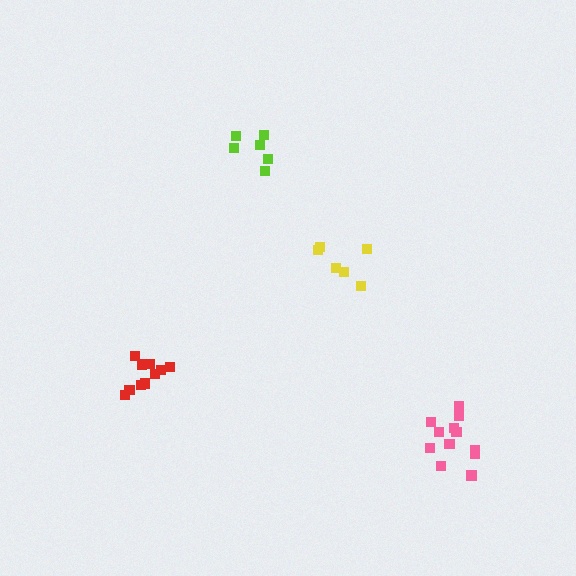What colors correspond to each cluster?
The clusters are colored: yellow, red, lime, pink.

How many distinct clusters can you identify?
There are 4 distinct clusters.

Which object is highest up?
The lime cluster is topmost.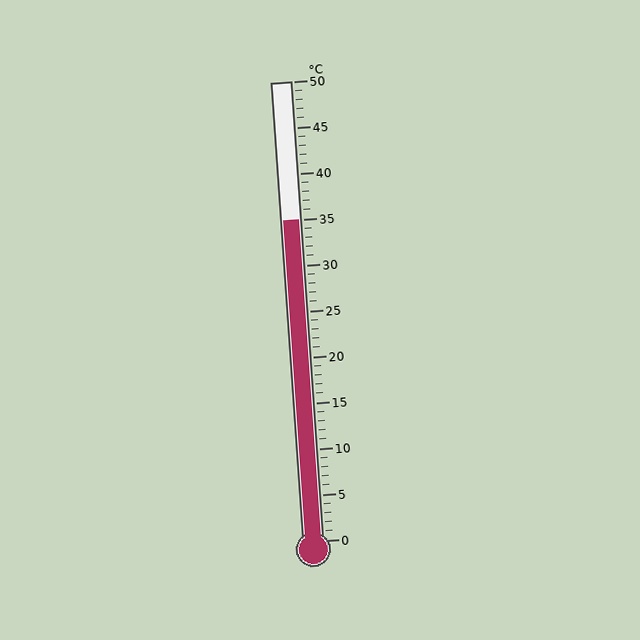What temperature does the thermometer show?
The thermometer shows approximately 35°C.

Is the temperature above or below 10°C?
The temperature is above 10°C.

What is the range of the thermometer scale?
The thermometer scale ranges from 0°C to 50°C.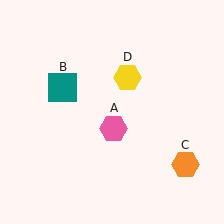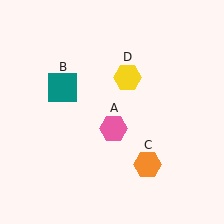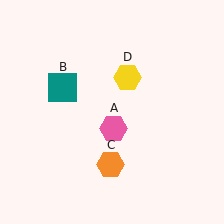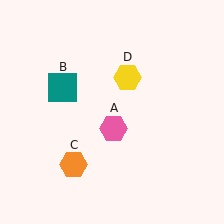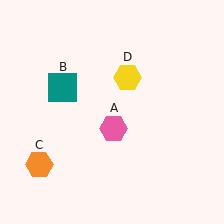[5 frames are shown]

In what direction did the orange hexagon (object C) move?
The orange hexagon (object C) moved left.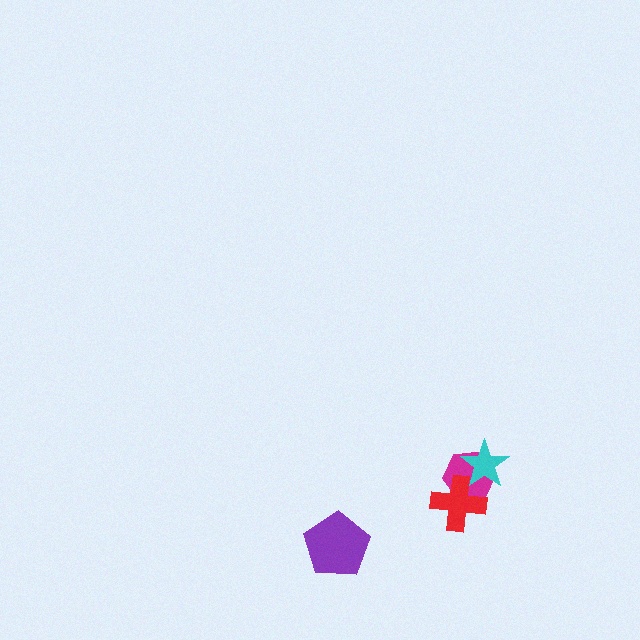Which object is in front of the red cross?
The cyan star is in front of the red cross.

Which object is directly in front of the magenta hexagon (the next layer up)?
The red cross is directly in front of the magenta hexagon.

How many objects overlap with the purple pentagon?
0 objects overlap with the purple pentagon.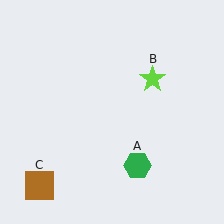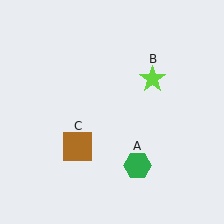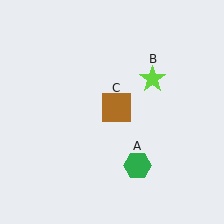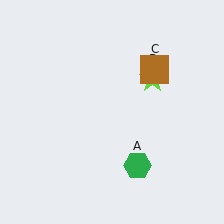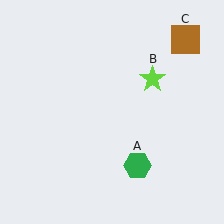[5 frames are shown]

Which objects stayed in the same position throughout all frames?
Green hexagon (object A) and lime star (object B) remained stationary.